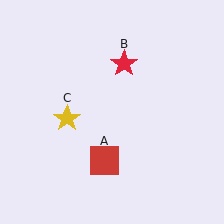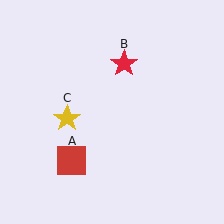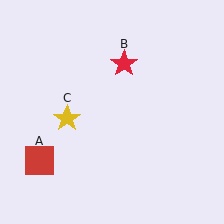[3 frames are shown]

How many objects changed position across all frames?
1 object changed position: red square (object A).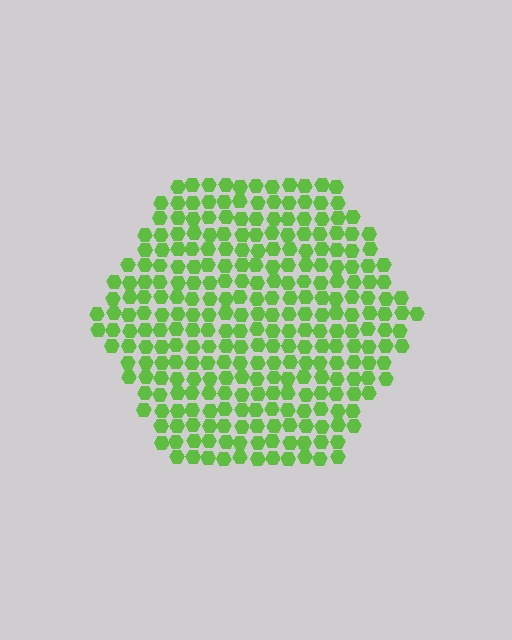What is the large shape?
The large shape is a hexagon.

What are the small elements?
The small elements are hexagons.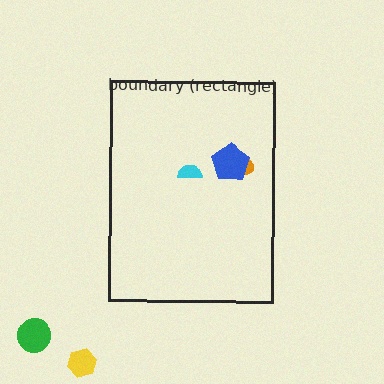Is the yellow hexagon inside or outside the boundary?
Outside.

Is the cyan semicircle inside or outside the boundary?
Inside.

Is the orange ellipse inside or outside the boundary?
Inside.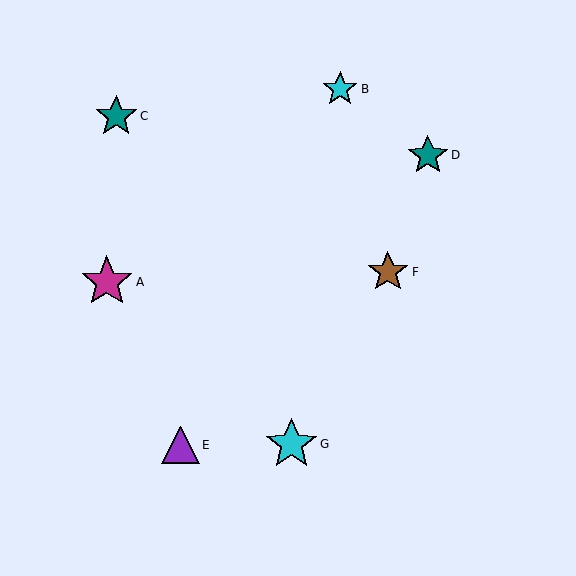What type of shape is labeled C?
Shape C is a teal star.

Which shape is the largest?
The magenta star (labeled A) is the largest.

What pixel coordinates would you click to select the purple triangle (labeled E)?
Click at (180, 445) to select the purple triangle E.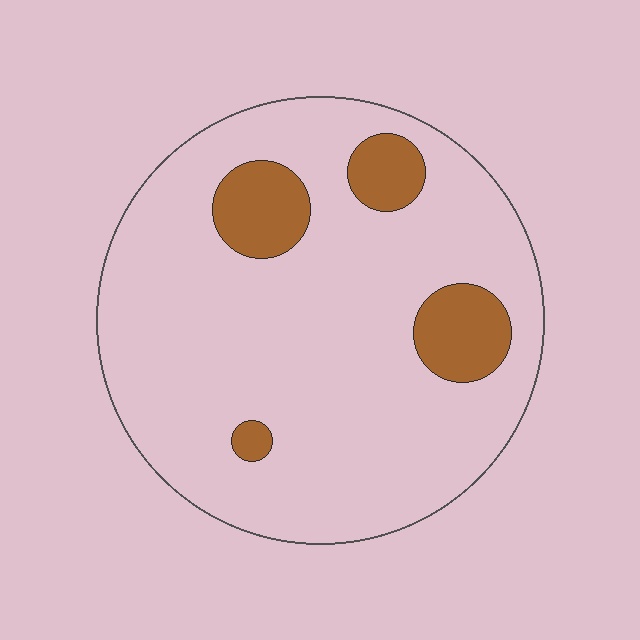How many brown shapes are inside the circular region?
4.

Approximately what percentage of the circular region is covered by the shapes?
Approximately 15%.